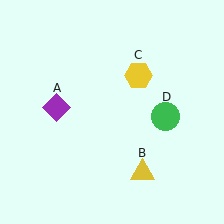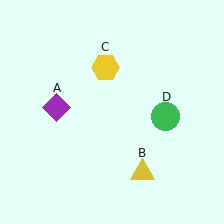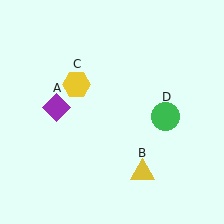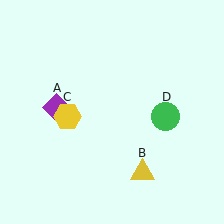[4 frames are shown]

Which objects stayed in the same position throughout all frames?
Purple diamond (object A) and yellow triangle (object B) and green circle (object D) remained stationary.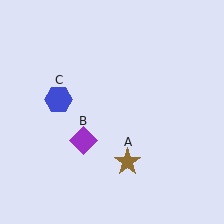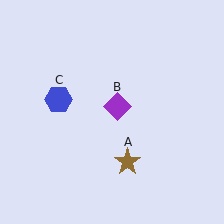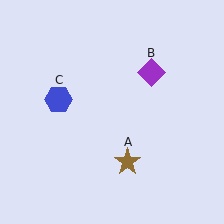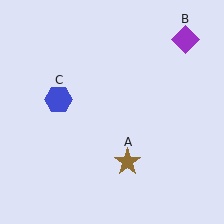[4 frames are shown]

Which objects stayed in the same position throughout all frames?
Brown star (object A) and blue hexagon (object C) remained stationary.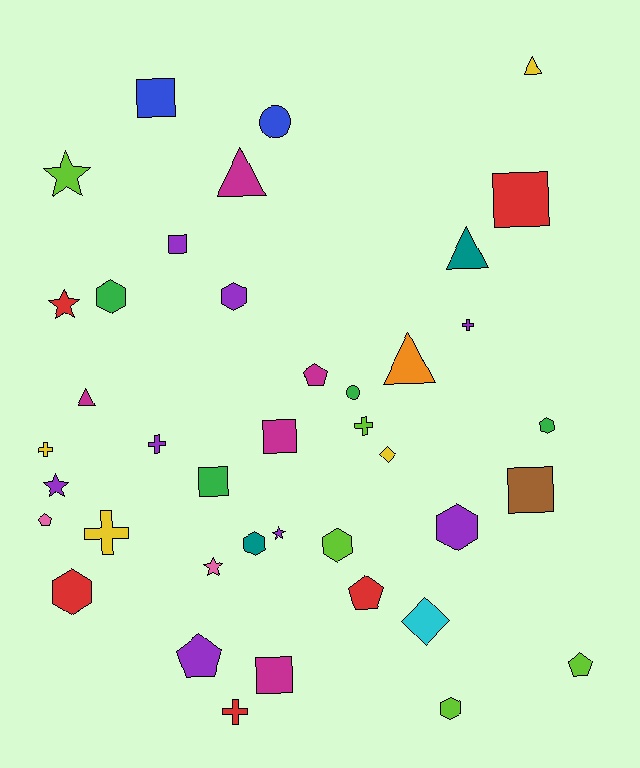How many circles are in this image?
There are 2 circles.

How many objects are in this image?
There are 40 objects.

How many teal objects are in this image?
There are 2 teal objects.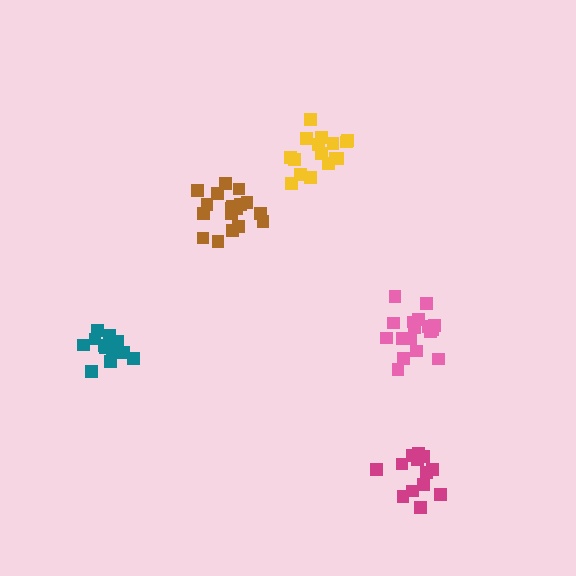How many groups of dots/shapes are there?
There are 5 groups.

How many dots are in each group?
Group 1: 18 dots, Group 2: 13 dots, Group 3: 13 dots, Group 4: 17 dots, Group 5: 16 dots (77 total).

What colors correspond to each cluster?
The clusters are colored: brown, teal, magenta, pink, yellow.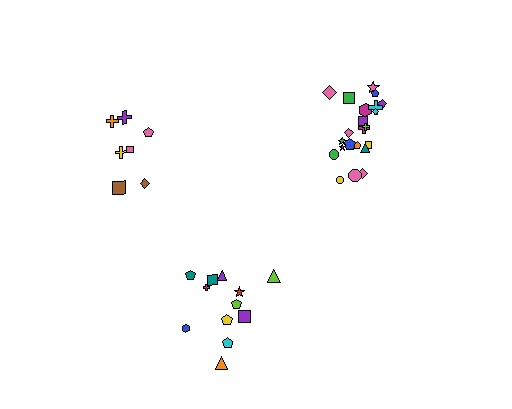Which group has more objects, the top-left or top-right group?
The top-right group.